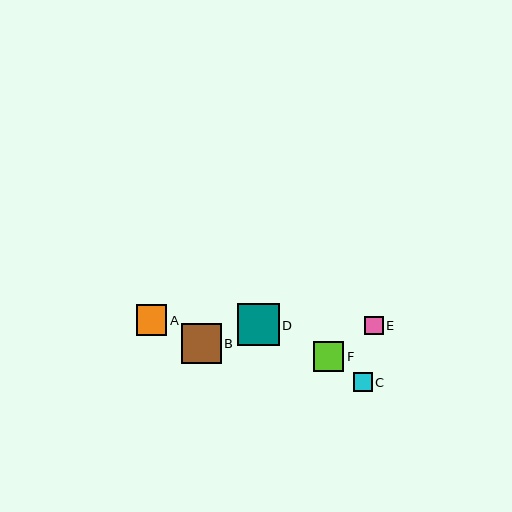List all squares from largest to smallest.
From largest to smallest: D, B, A, F, E, C.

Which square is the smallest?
Square C is the smallest with a size of approximately 18 pixels.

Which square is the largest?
Square D is the largest with a size of approximately 42 pixels.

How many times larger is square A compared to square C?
Square A is approximately 1.7 times the size of square C.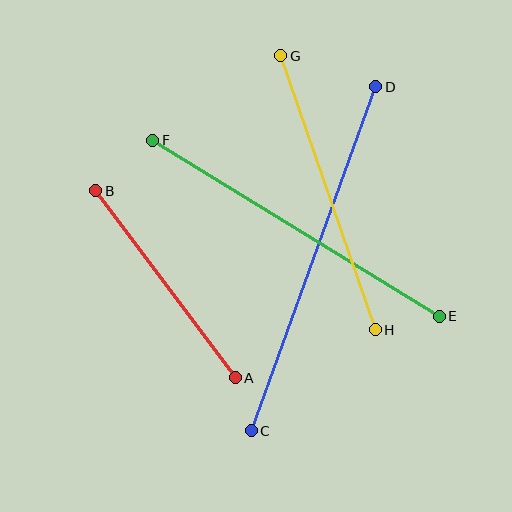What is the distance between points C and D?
The distance is approximately 366 pixels.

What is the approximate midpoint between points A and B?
The midpoint is at approximately (166, 284) pixels.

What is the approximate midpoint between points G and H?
The midpoint is at approximately (328, 193) pixels.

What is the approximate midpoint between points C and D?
The midpoint is at approximately (313, 259) pixels.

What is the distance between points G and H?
The distance is approximately 290 pixels.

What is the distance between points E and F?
The distance is approximately 336 pixels.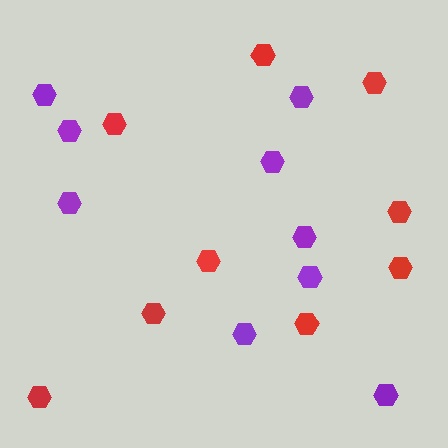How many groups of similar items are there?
There are 2 groups: one group of red hexagons (9) and one group of purple hexagons (9).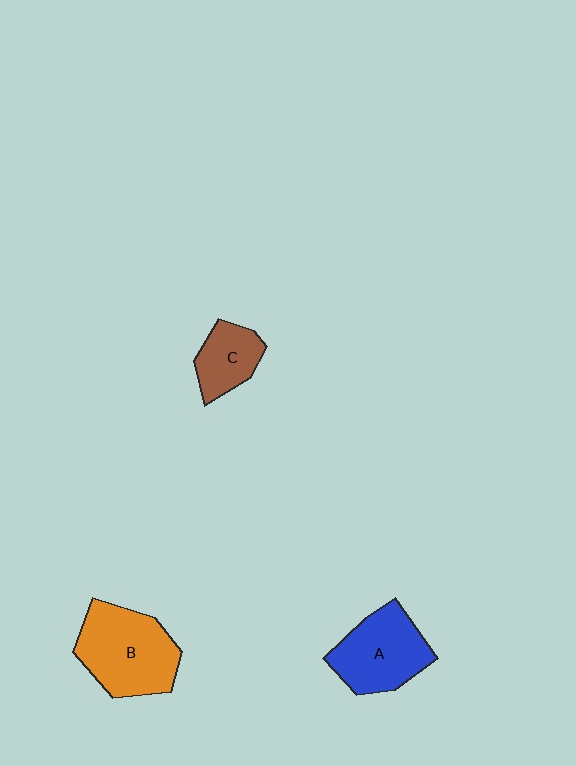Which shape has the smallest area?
Shape C (brown).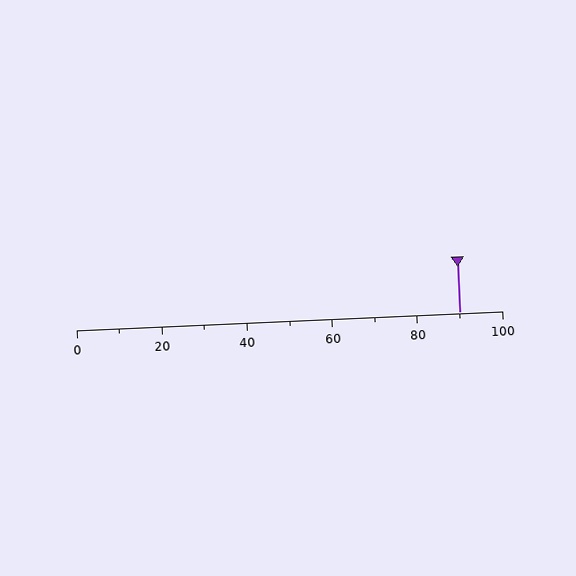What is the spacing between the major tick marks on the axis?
The major ticks are spaced 20 apart.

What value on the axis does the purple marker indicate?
The marker indicates approximately 90.